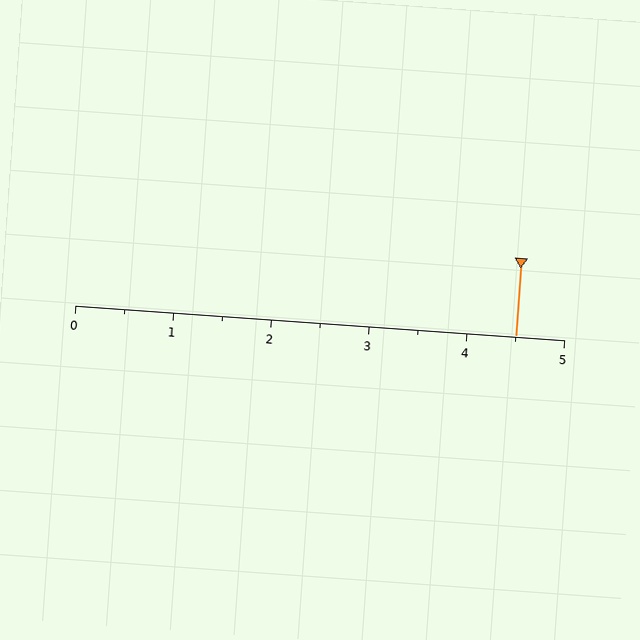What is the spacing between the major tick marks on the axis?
The major ticks are spaced 1 apart.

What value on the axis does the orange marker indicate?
The marker indicates approximately 4.5.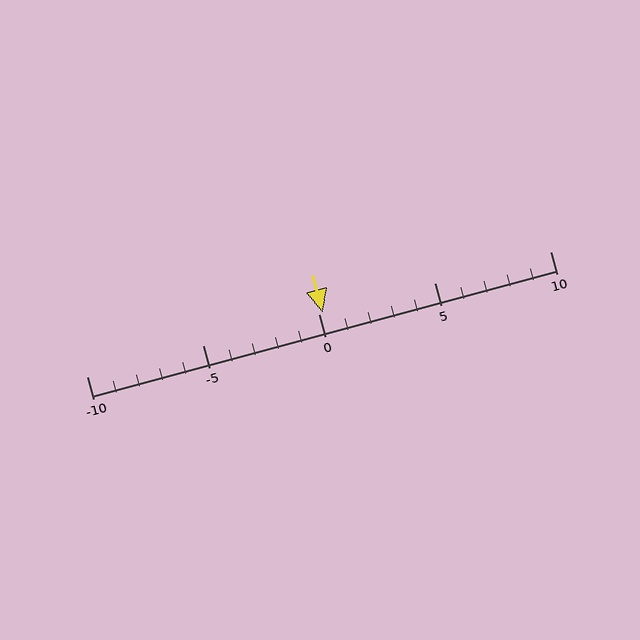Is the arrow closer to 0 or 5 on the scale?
The arrow is closer to 0.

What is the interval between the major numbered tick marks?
The major tick marks are spaced 5 units apart.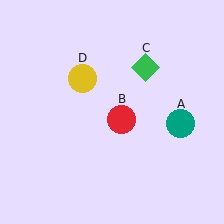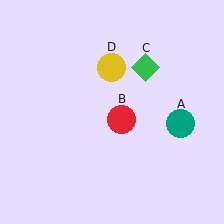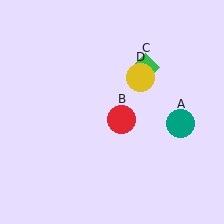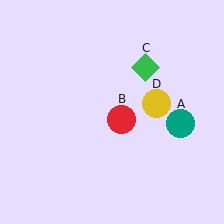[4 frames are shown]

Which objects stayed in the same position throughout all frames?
Teal circle (object A) and red circle (object B) and green diamond (object C) remained stationary.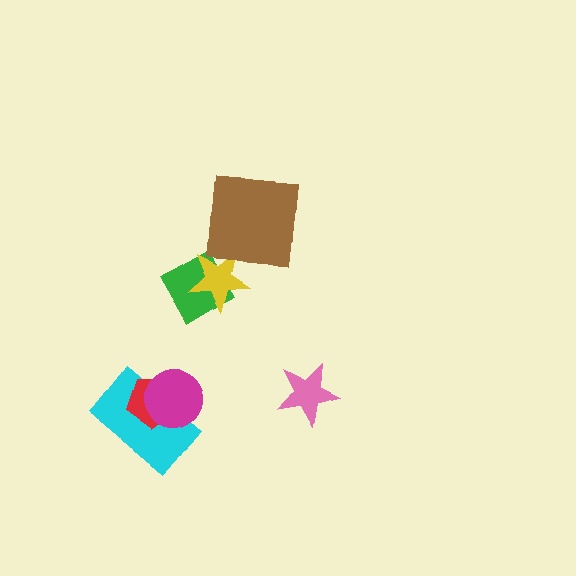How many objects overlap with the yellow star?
1 object overlaps with the yellow star.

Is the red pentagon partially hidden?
Yes, it is partially covered by another shape.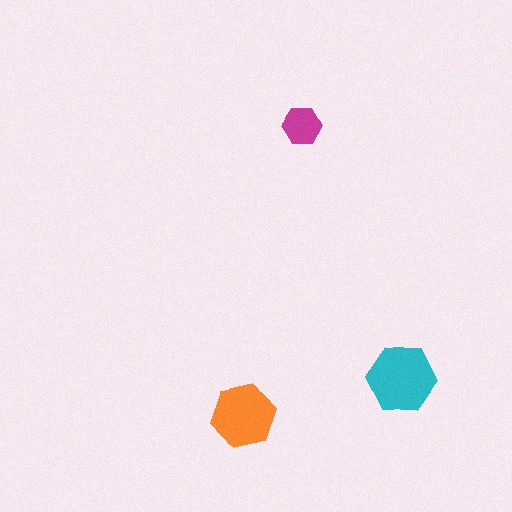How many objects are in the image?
There are 3 objects in the image.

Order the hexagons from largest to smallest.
the cyan one, the orange one, the magenta one.